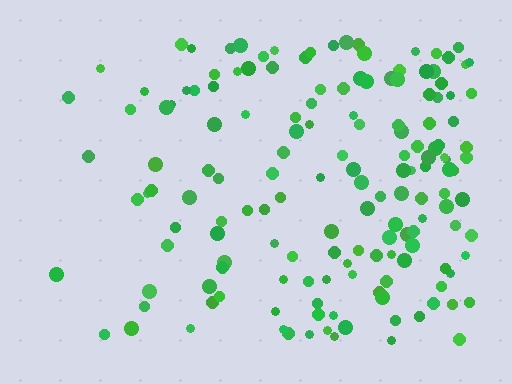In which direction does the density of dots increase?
From left to right, with the right side densest.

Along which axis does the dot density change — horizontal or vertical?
Horizontal.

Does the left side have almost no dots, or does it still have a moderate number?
Still a moderate number, just noticeably fewer than the right.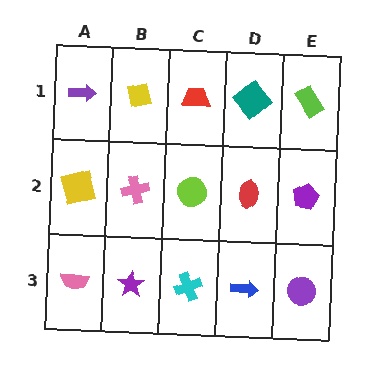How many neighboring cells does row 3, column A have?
2.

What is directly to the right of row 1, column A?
A yellow square.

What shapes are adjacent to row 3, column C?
A lime circle (row 2, column C), a purple star (row 3, column B), a blue arrow (row 3, column D).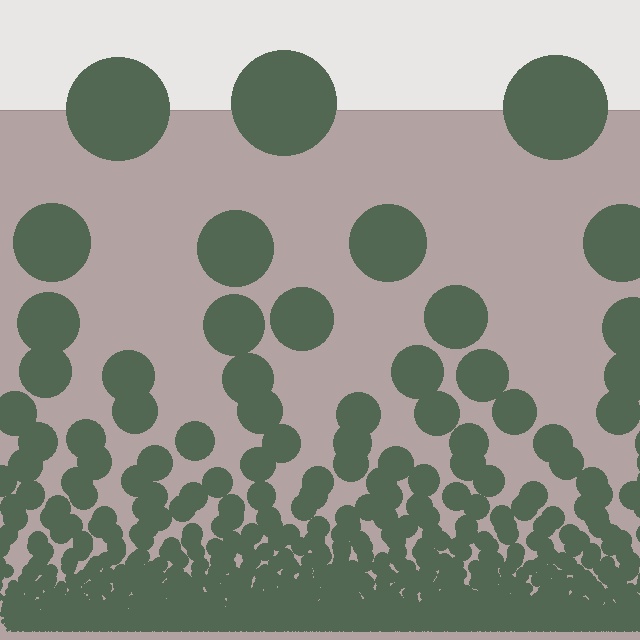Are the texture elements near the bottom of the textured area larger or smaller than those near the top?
Smaller. The gradient is inverted — elements near the bottom are smaller and denser.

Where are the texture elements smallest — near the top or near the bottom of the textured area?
Near the bottom.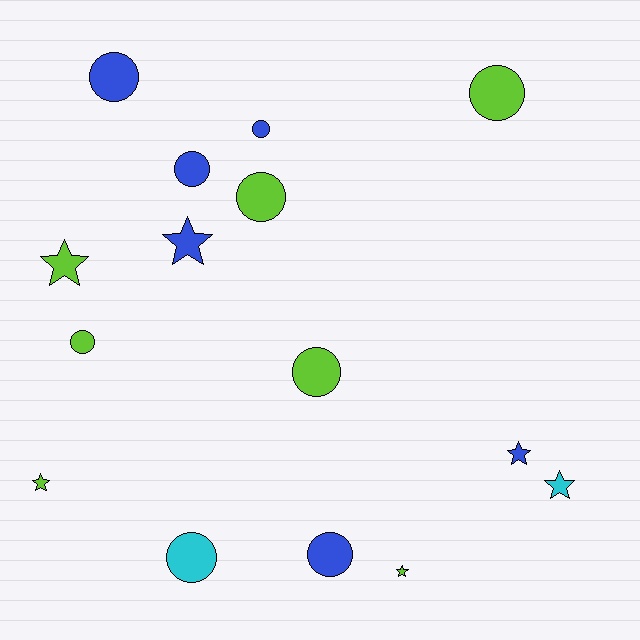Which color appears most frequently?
Lime, with 7 objects.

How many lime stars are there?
There are 3 lime stars.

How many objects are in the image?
There are 15 objects.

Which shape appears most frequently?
Circle, with 9 objects.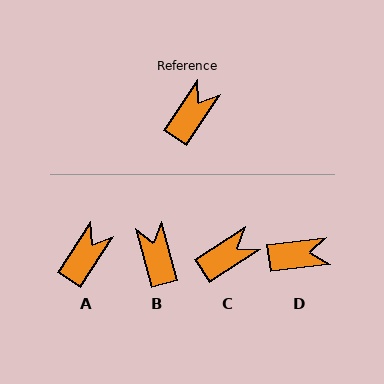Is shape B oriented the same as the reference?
No, it is off by about 49 degrees.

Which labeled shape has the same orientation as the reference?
A.